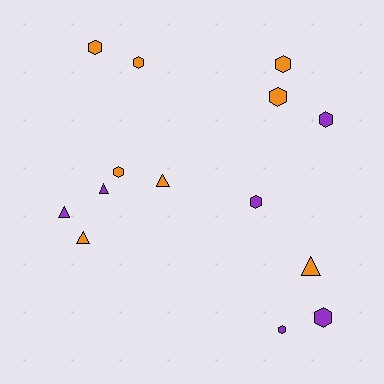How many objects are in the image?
There are 14 objects.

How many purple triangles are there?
There are 2 purple triangles.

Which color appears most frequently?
Orange, with 8 objects.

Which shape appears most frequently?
Hexagon, with 9 objects.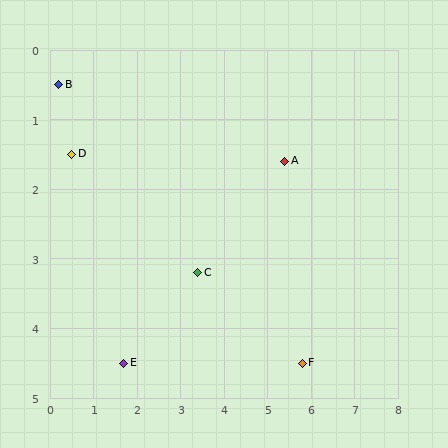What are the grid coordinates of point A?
Point A is at approximately (5.4, 1.6).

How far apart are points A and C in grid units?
Points A and C are about 2.6 grid units apart.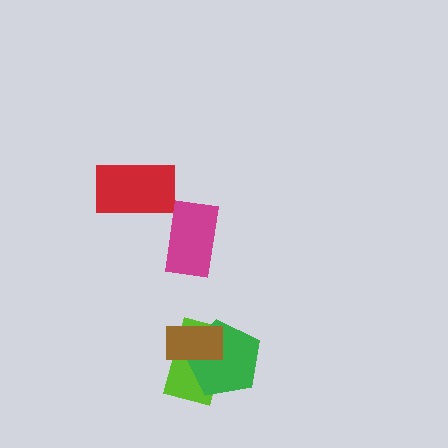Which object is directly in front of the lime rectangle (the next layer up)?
The green pentagon is directly in front of the lime rectangle.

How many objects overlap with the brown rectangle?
2 objects overlap with the brown rectangle.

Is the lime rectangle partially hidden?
Yes, it is partially covered by another shape.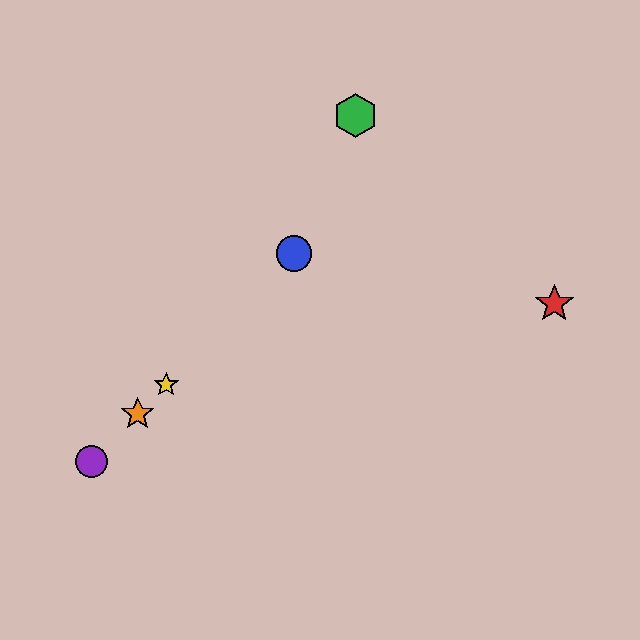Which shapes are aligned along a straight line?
The blue circle, the yellow star, the purple circle, the orange star are aligned along a straight line.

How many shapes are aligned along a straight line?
4 shapes (the blue circle, the yellow star, the purple circle, the orange star) are aligned along a straight line.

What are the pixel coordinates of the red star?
The red star is at (554, 304).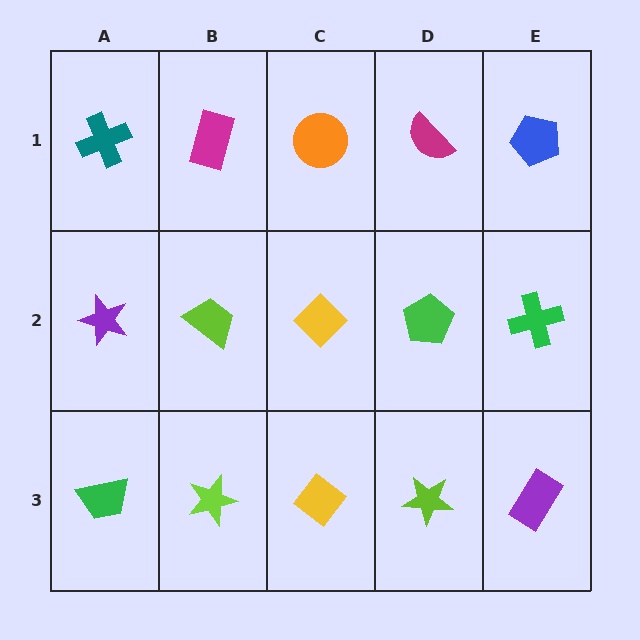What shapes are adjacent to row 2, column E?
A blue pentagon (row 1, column E), a purple rectangle (row 3, column E), a green pentagon (row 2, column D).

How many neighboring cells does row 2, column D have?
4.